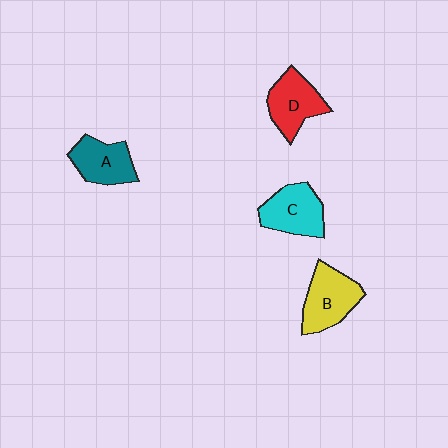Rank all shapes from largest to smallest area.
From largest to smallest: B (yellow), C (cyan), D (red), A (teal).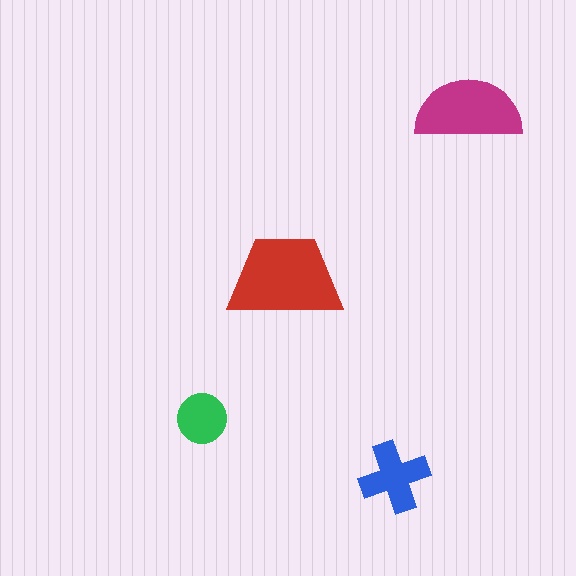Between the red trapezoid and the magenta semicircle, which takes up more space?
The red trapezoid.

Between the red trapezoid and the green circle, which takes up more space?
The red trapezoid.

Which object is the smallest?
The green circle.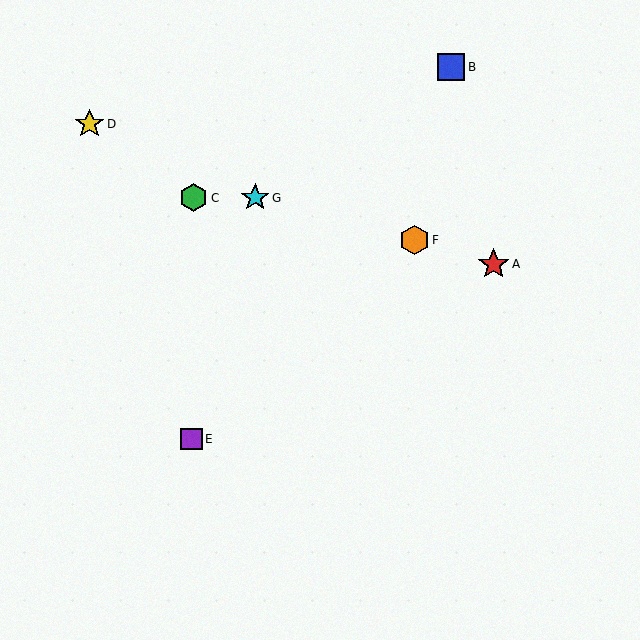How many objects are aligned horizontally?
2 objects (C, G) are aligned horizontally.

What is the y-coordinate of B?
Object B is at y≈67.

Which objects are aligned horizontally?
Objects C, G are aligned horizontally.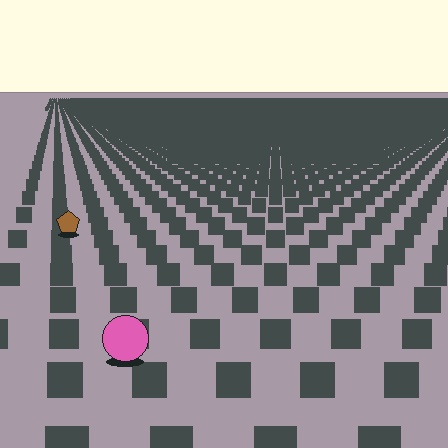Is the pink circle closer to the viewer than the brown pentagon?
Yes. The pink circle is closer — you can tell from the texture gradient: the ground texture is coarser near it.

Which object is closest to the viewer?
The pink circle is closest. The texture marks near it are larger and more spread out.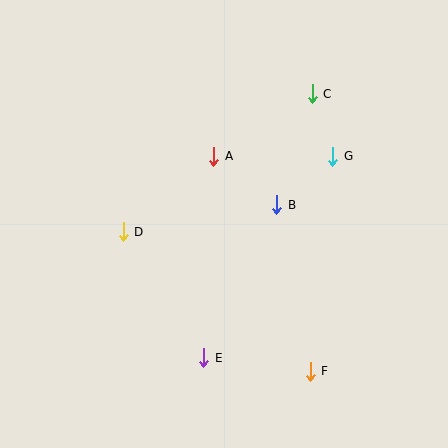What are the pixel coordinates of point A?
Point A is at (214, 156).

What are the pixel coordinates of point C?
Point C is at (312, 94).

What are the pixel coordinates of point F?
Point F is at (310, 371).